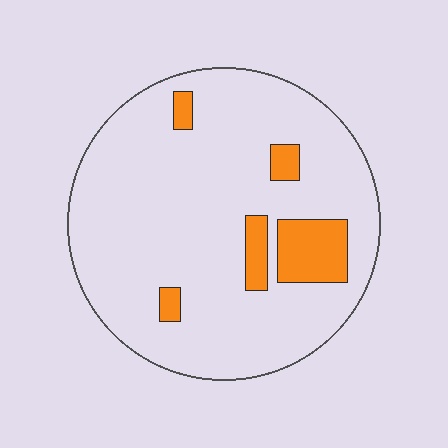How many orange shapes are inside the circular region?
5.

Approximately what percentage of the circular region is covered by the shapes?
Approximately 10%.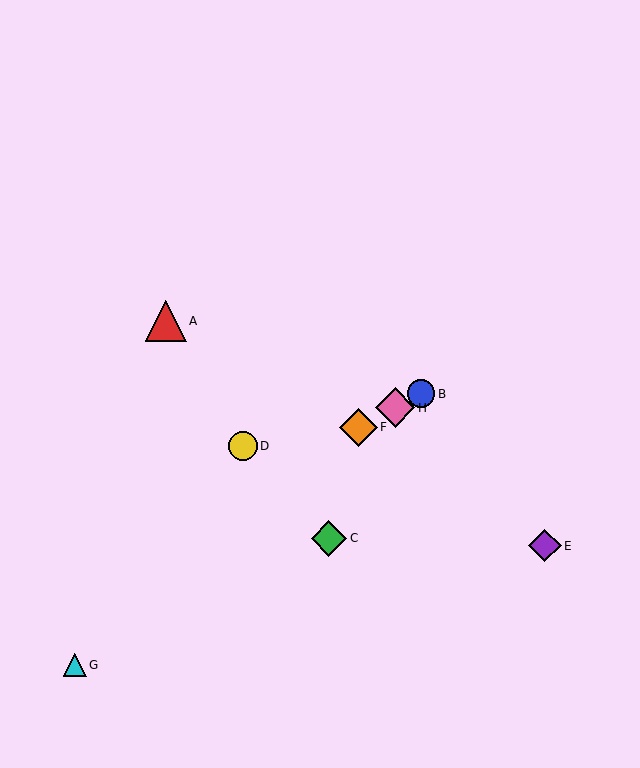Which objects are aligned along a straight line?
Objects B, F, H are aligned along a straight line.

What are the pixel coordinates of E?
Object E is at (545, 546).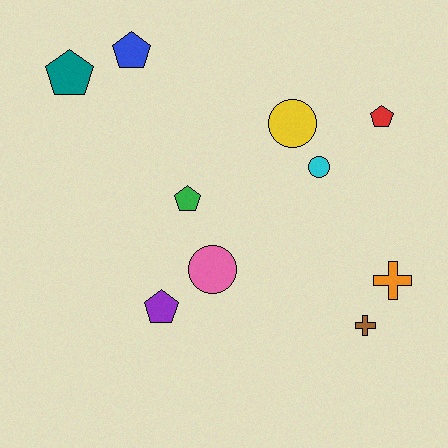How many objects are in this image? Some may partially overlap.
There are 10 objects.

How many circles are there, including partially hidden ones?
There are 3 circles.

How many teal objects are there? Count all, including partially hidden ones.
There is 1 teal object.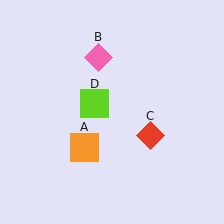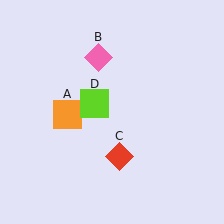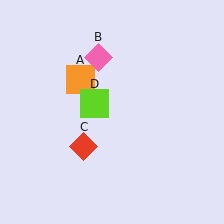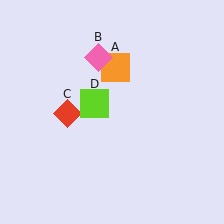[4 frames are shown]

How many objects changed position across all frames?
2 objects changed position: orange square (object A), red diamond (object C).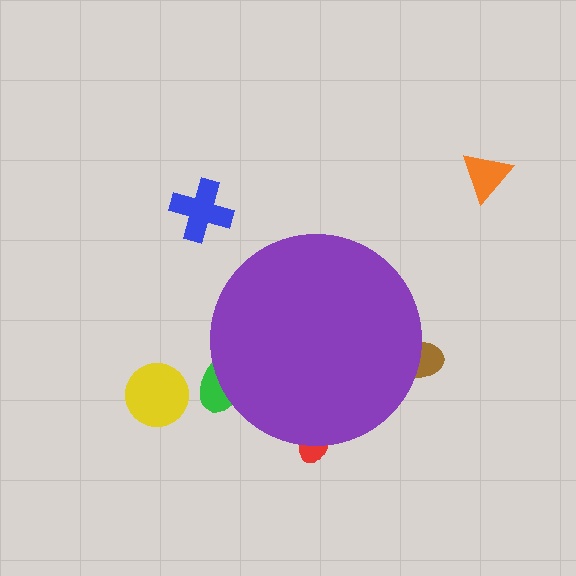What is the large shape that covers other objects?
A purple circle.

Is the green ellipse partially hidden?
Yes, the green ellipse is partially hidden behind the purple circle.